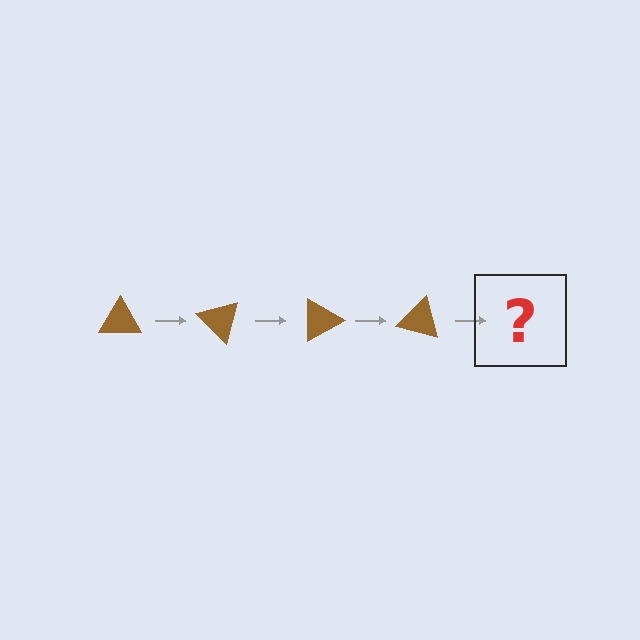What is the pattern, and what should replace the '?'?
The pattern is that the triangle rotates 45 degrees each step. The '?' should be a brown triangle rotated 180 degrees.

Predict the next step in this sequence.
The next step is a brown triangle rotated 180 degrees.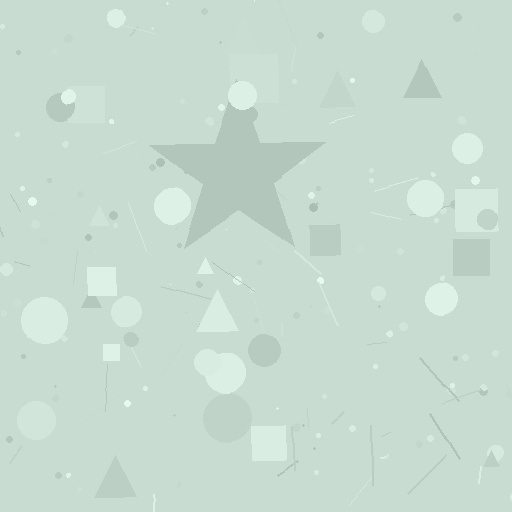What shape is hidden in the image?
A star is hidden in the image.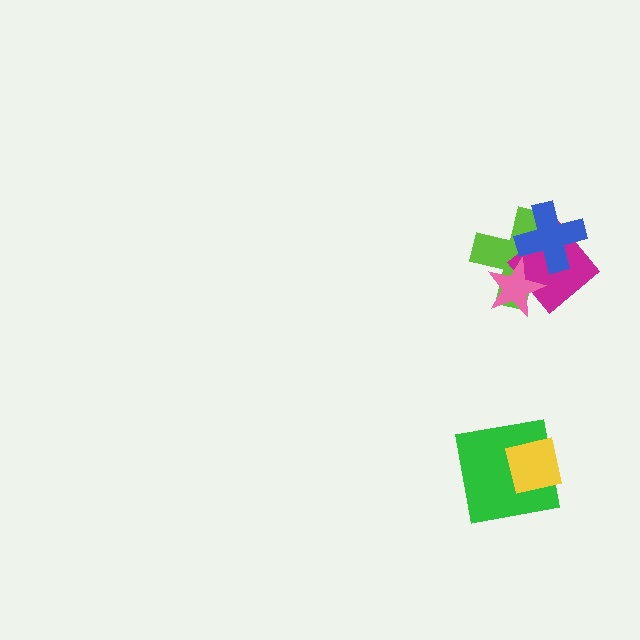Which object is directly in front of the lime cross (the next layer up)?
The magenta diamond is directly in front of the lime cross.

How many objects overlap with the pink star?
2 objects overlap with the pink star.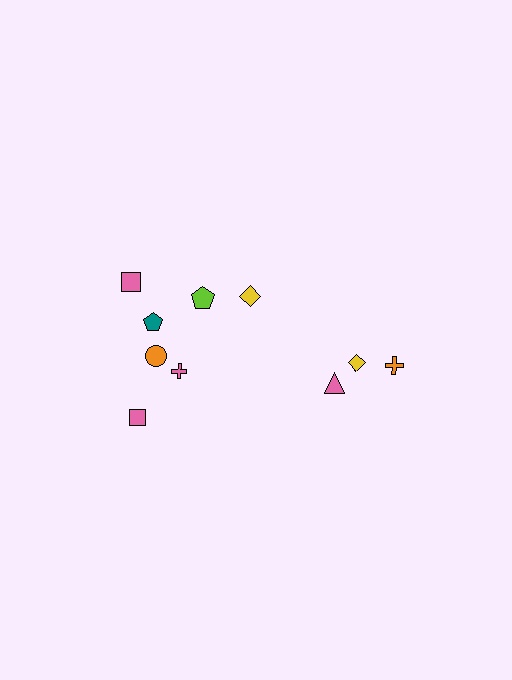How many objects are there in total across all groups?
There are 10 objects.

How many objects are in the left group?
There are 6 objects.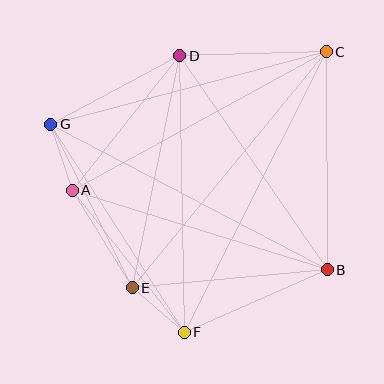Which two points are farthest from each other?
Points C and F are farthest from each other.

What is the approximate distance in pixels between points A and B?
The distance between A and B is approximately 267 pixels.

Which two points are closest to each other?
Points E and F are closest to each other.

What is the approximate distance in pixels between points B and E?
The distance between B and E is approximately 196 pixels.